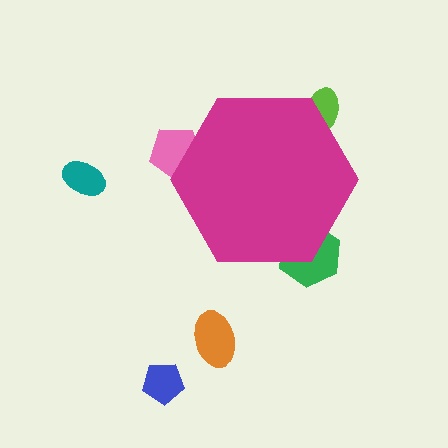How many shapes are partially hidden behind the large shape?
3 shapes are partially hidden.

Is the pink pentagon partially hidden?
Yes, the pink pentagon is partially hidden behind the magenta hexagon.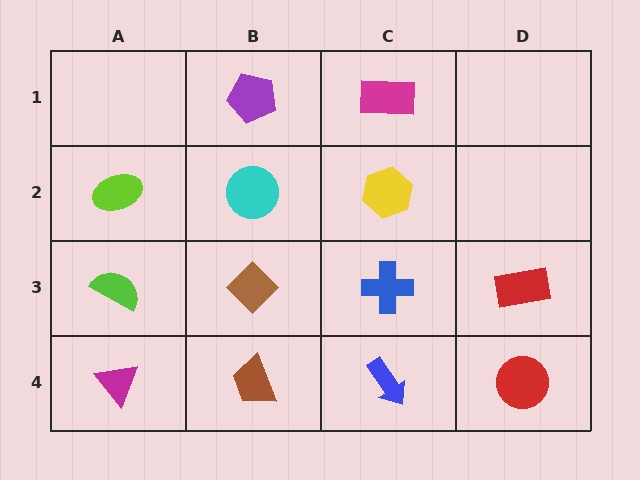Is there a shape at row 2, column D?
No, that cell is empty.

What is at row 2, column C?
A yellow hexagon.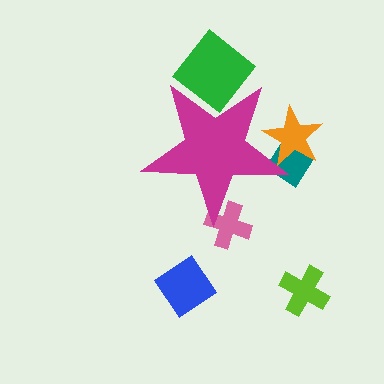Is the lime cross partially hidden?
No, the lime cross is fully visible.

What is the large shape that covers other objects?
A magenta star.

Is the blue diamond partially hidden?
No, the blue diamond is fully visible.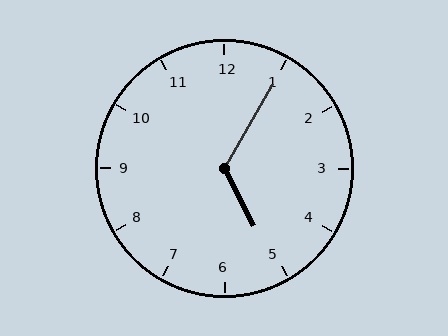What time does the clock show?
5:05.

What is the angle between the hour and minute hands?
Approximately 122 degrees.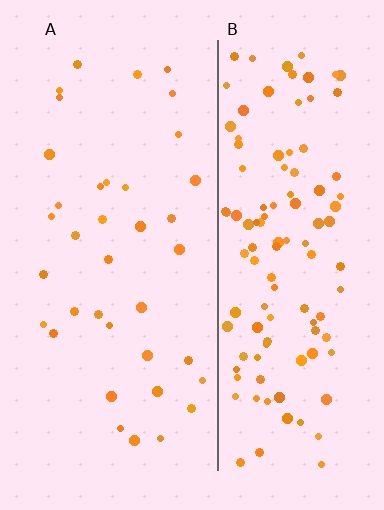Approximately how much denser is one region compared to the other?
Approximately 3.3× — region B over region A.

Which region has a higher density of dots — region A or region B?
B (the right).